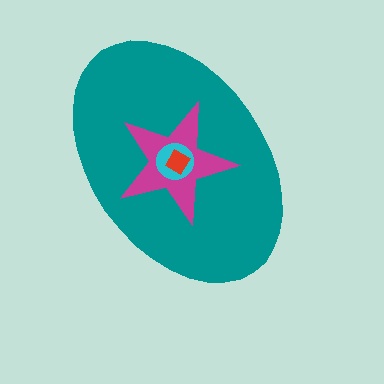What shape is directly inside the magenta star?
The cyan circle.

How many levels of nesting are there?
4.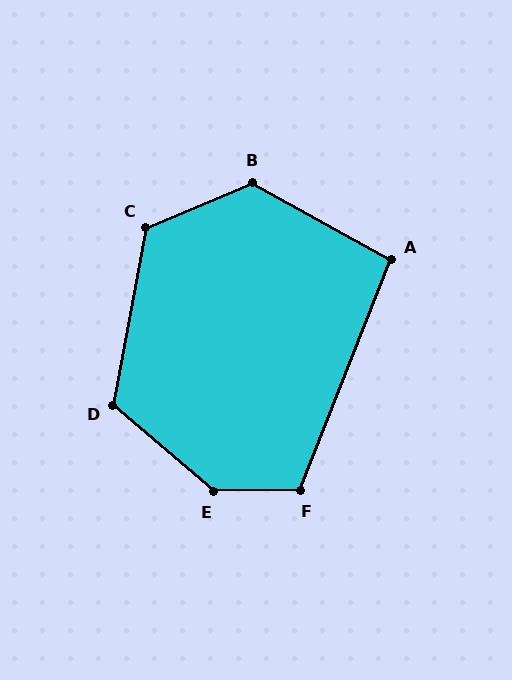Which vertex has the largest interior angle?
E, at approximately 139 degrees.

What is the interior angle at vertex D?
Approximately 120 degrees (obtuse).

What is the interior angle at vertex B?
Approximately 128 degrees (obtuse).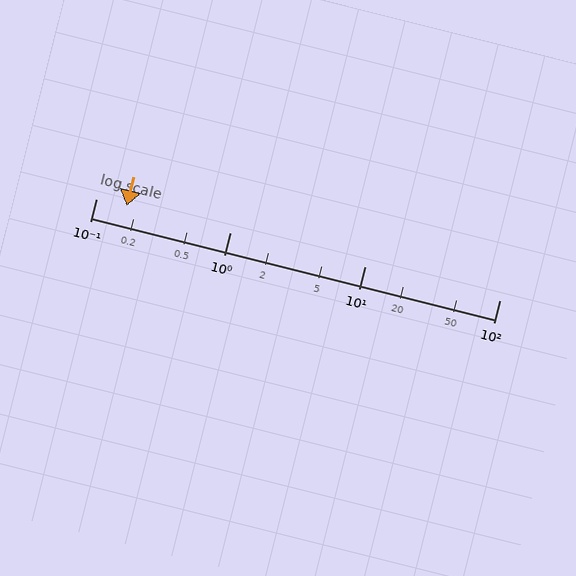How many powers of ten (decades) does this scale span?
The scale spans 3 decades, from 0.1 to 100.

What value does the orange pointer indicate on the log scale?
The pointer indicates approximately 0.17.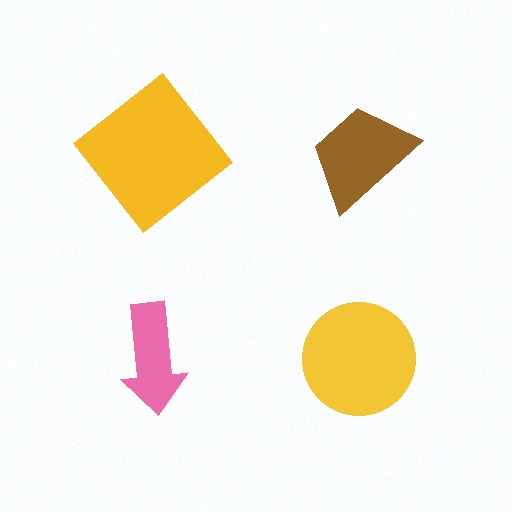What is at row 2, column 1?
A pink arrow.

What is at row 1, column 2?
A brown trapezoid.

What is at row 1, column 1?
A yellow diamond.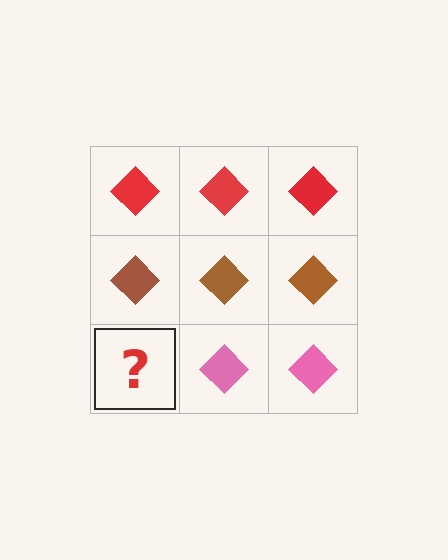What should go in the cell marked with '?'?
The missing cell should contain a pink diamond.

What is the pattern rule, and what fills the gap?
The rule is that each row has a consistent color. The gap should be filled with a pink diamond.